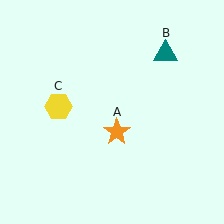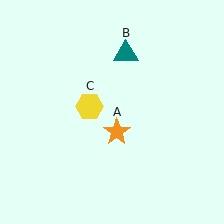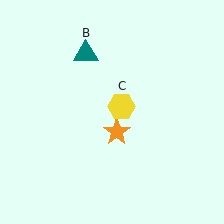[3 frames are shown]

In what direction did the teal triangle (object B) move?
The teal triangle (object B) moved left.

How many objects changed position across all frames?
2 objects changed position: teal triangle (object B), yellow hexagon (object C).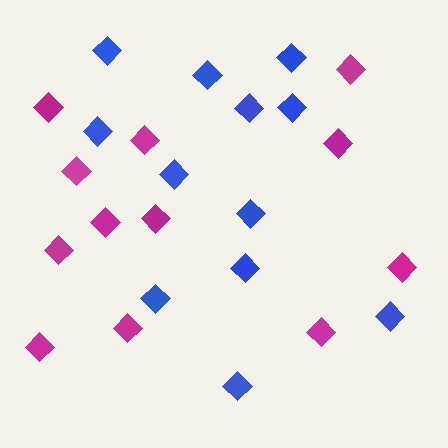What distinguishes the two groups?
There are 2 groups: one group of blue diamonds (12) and one group of magenta diamonds (12).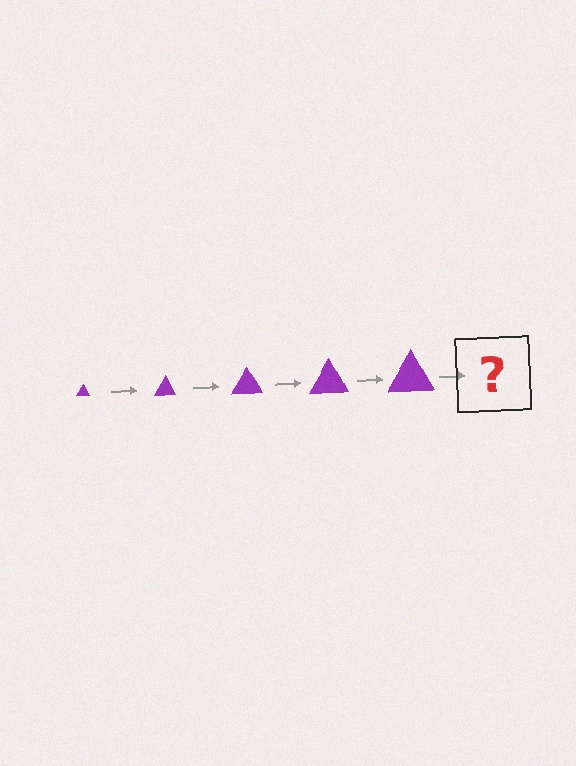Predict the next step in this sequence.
The next step is a purple triangle, larger than the previous one.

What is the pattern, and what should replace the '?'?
The pattern is that the triangle gets progressively larger each step. The '?' should be a purple triangle, larger than the previous one.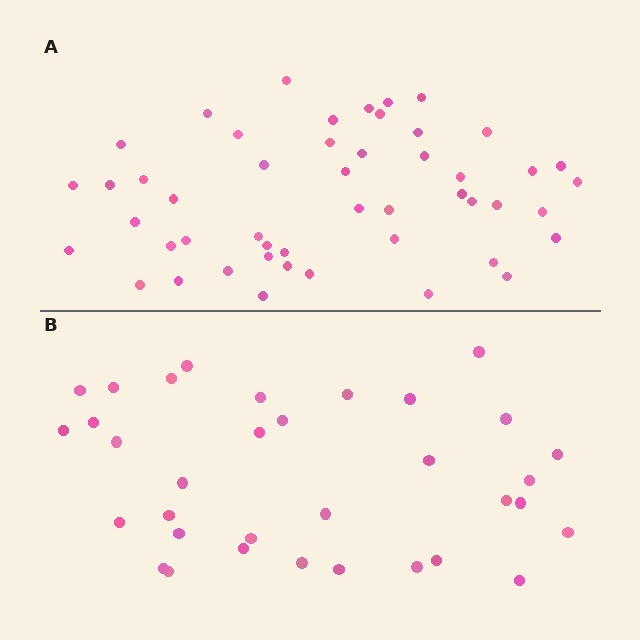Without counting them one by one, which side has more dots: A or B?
Region A (the top region) has more dots.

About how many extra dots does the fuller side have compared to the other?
Region A has approximately 15 more dots than region B.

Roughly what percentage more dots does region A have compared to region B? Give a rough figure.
About 45% more.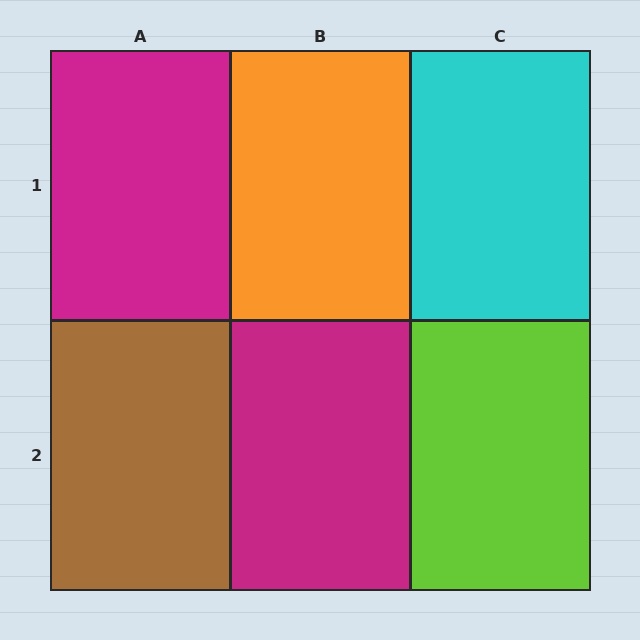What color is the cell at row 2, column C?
Lime.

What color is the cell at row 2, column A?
Brown.